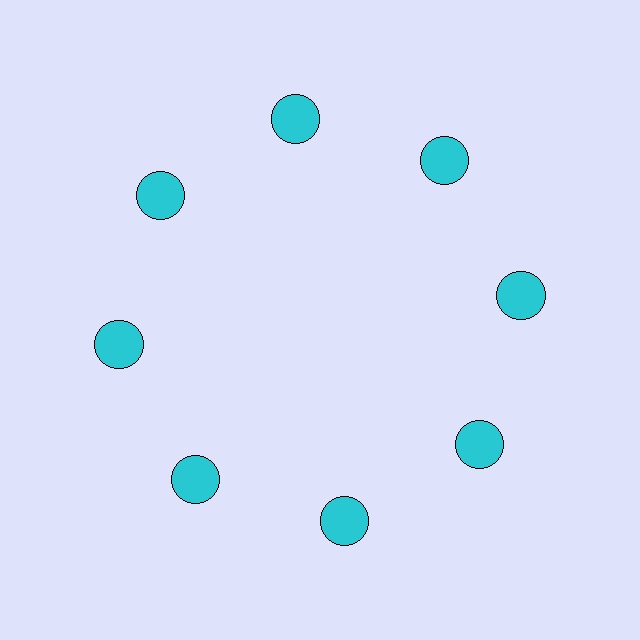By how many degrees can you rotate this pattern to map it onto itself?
The pattern maps onto itself every 45 degrees of rotation.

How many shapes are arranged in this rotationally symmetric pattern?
There are 8 shapes, arranged in 8 groups of 1.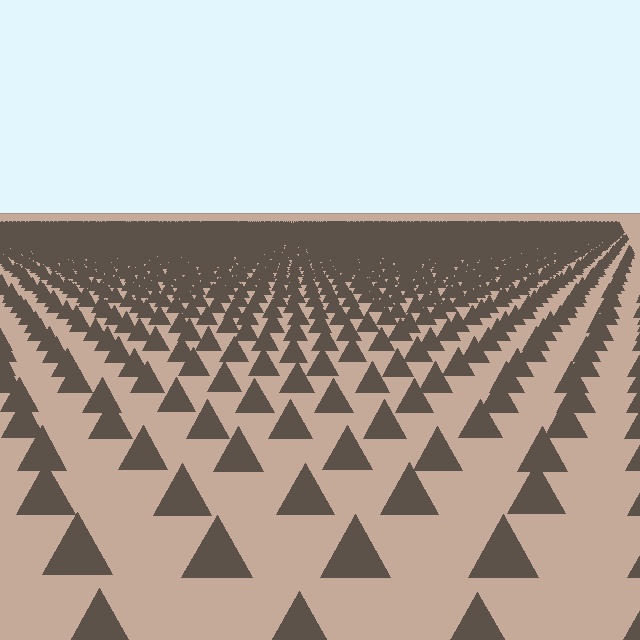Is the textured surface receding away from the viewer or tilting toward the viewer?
The surface is receding away from the viewer. Texture elements get smaller and denser toward the top.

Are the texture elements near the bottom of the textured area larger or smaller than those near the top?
Larger. Near the bottom, elements are closer to the viewer and appear at a bigger on-screen size.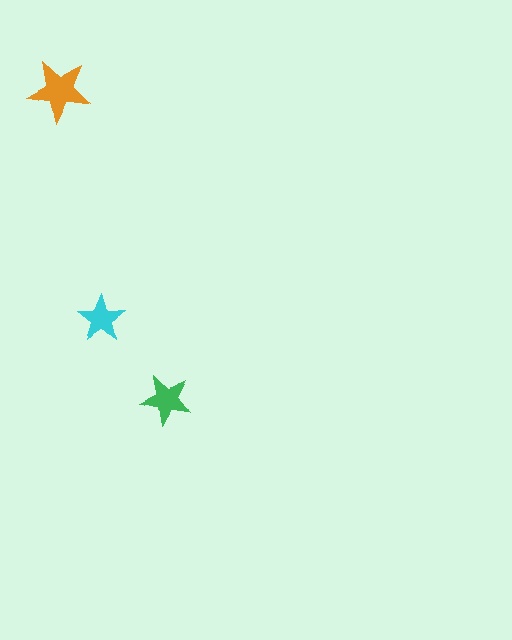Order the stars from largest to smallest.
the orange one, the green one, the cyan one.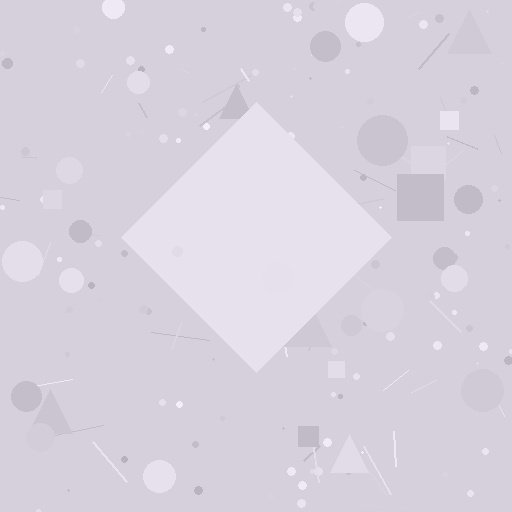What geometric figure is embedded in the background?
A diamond is embedded in the background.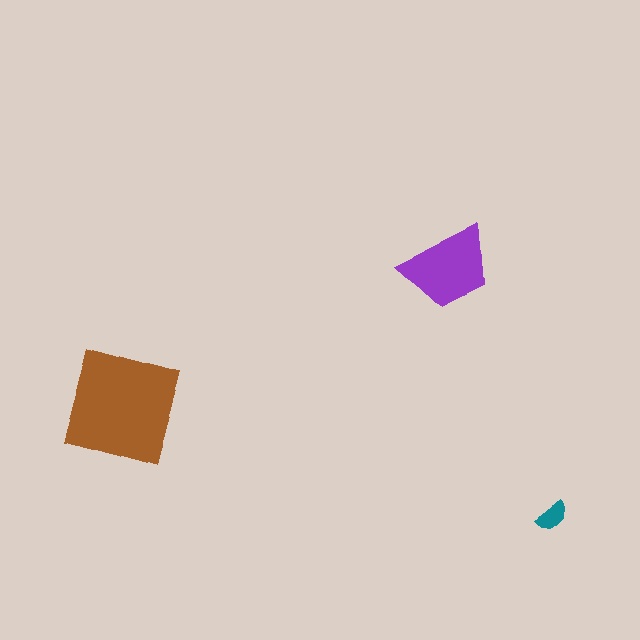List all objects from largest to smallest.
The brown square, the purple trapezoid, the teal semicircle.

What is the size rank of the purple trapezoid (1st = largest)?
2nd.